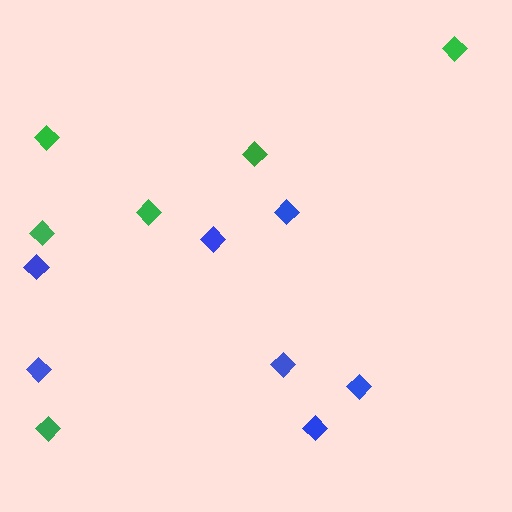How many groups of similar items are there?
There are 2 groups: one group of blue diamonds (7) and one group of green diamonds (6).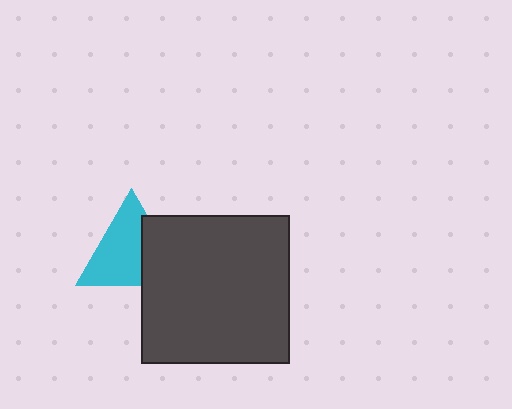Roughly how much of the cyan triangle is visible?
Most of it is visible (roughly 67%).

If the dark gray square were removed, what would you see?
You would see the complete cyan triangle.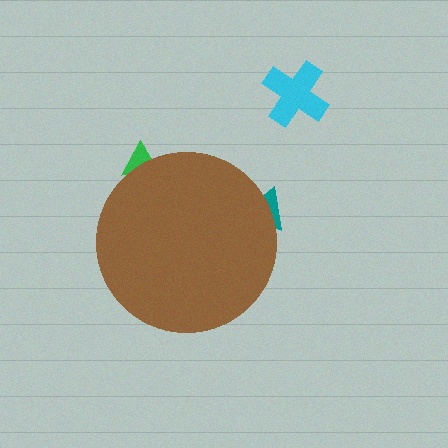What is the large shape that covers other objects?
A brown circle.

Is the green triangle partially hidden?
Yes, the green triangle is partially hidden behind the brown circle.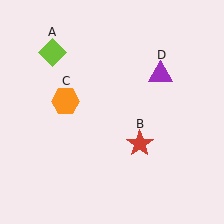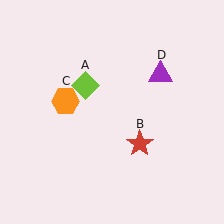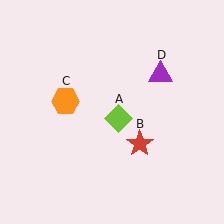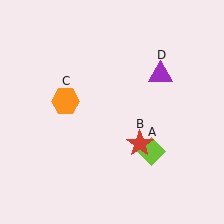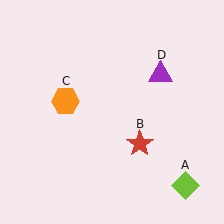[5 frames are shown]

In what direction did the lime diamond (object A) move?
The lime diamond (object A) moved down and to the right.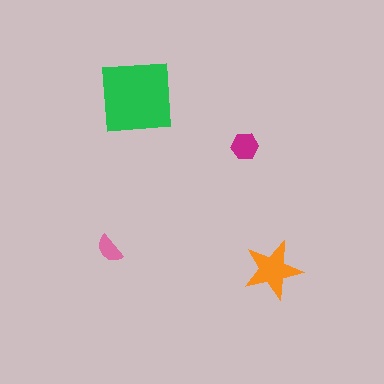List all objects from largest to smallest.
The green square, the orange star, the magenta hexagon, the pink semicircle.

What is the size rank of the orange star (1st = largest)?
2nd.